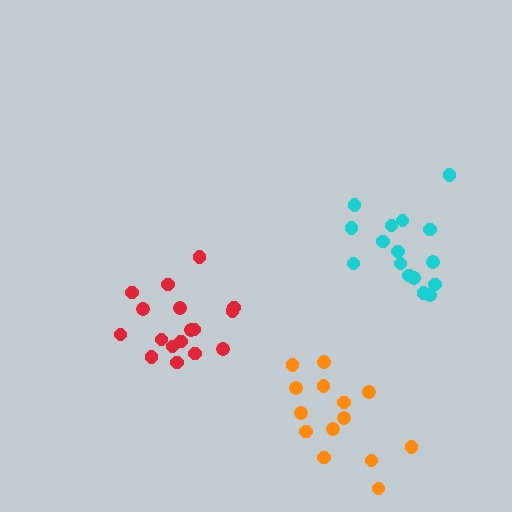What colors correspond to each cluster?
The clusters are colored: cyan, orange, red.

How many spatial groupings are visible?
There are 3 spatial groupings.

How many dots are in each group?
Group 1: 16 dots, Group 2: 14 dots, Group 3: 17 dots (47 total).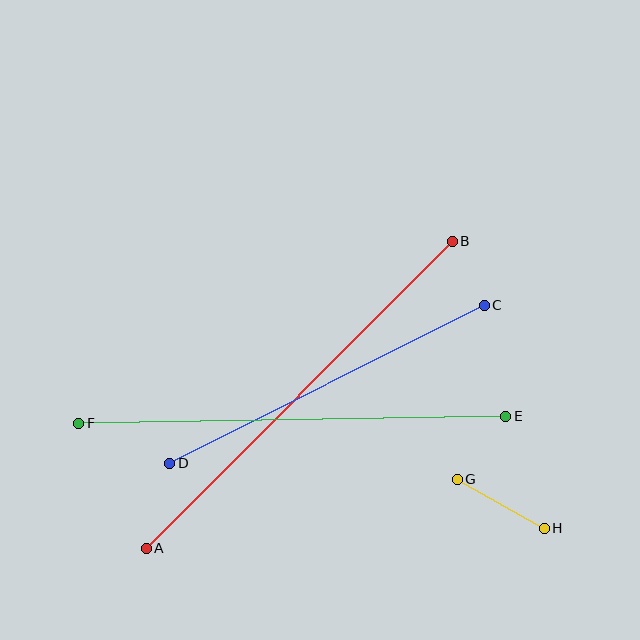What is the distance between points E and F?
The distance is approximately 427 pixels.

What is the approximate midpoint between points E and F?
The midpoint is at approximately (292, 420) pixels.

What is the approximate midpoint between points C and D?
The midpoint is at approximately (327, 384) pixels.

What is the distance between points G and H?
The distance is approximately 99 pixels.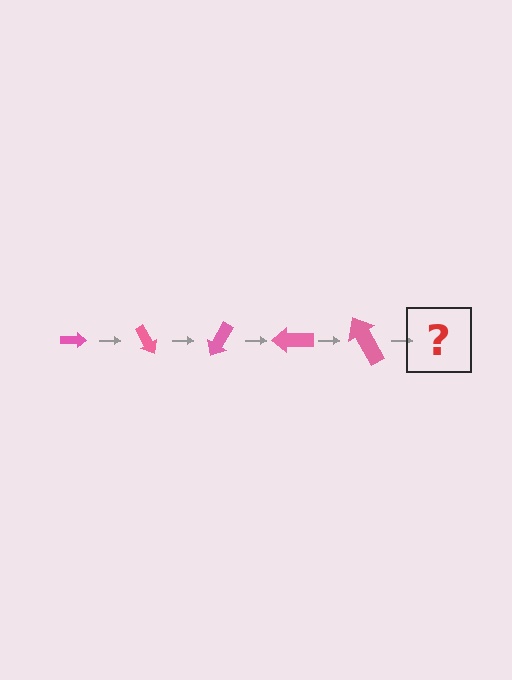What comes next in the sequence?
The next element should be an arrow, larger than the previous one and rotated 300 degrees from the start.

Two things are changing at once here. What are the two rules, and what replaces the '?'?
The two rules are that the arrow grows larger each step and it rotates 60 degrees each step. The '?' should be an arrow, larger than the previous one and rotated 300 degrees from the start.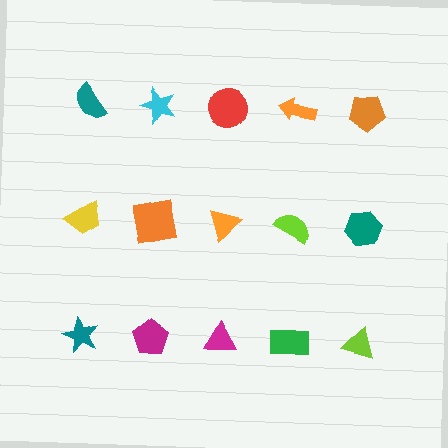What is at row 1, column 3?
A red circle.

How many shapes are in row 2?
5 shapes.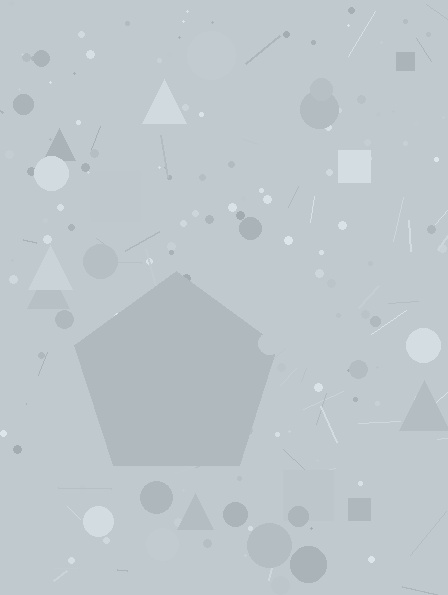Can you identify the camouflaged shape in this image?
The camouflaged shape is a pentagon.